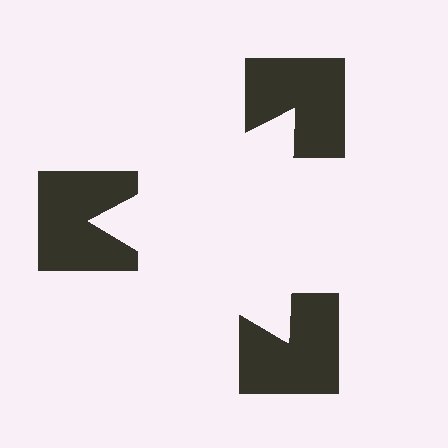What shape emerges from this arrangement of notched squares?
An illusory triangle — its edges are inferred from the aligned wedge cuts in the notched squares, not physically drawn.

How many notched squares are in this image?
There are 3 — one at each vertex of the illusory triangle.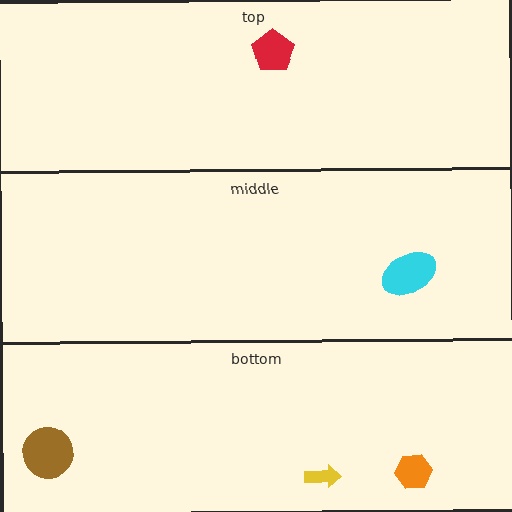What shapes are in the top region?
The red pentagon.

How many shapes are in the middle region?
1.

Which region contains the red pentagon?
The top region.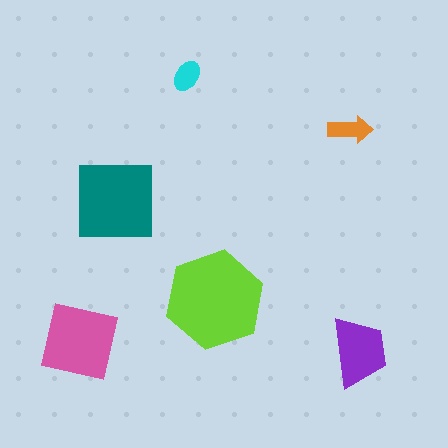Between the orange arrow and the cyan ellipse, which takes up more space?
The orange arrow.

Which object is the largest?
The lime hexagon.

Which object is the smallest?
The cyan ellipse.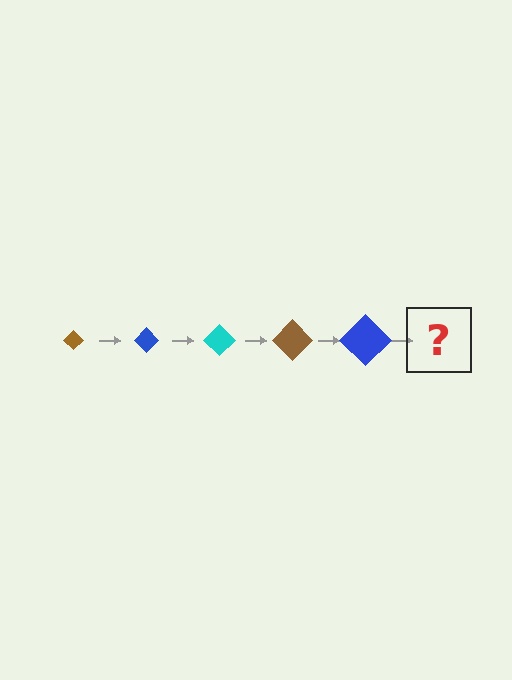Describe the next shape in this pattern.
It should be a cyan diamond, larger than the previous one.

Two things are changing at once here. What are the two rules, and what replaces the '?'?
The two rules are that the diamond grows larger each step and the color cycles through brown, blue, and cyan. The '?' should be a cyan diamond, larger than the previous one.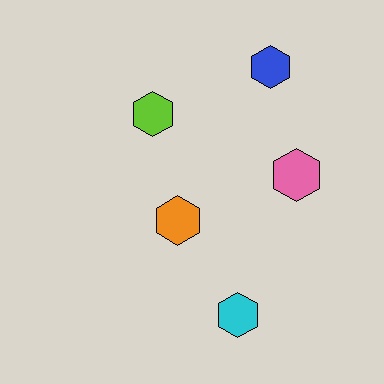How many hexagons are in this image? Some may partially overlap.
There are 5 hexagons.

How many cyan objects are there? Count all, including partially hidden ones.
There is 1 cyan object.